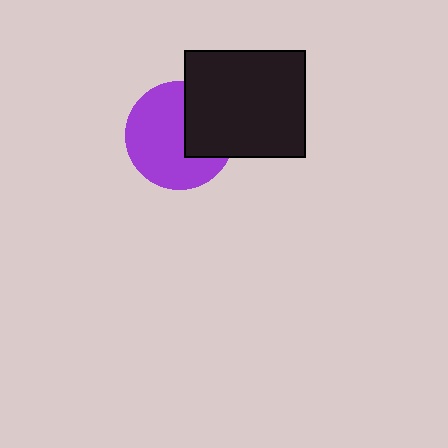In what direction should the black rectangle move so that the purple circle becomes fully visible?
The black rectangle should move right. That is the shortest direction to clear the overlap and leave the purple circle fully visible.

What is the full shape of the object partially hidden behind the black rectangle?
The partially hidden object is a purple circle.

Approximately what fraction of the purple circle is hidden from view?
Roughly 34% of the purple circle is hidden behind the black rectangle.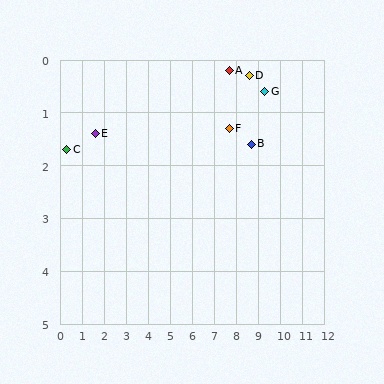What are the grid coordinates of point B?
Point B is at approximately (8.7, 1.6).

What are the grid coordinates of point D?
Point D is at approximately (8.6, 0.3).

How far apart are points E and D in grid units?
Points E and D are about 7.1 grid units apart.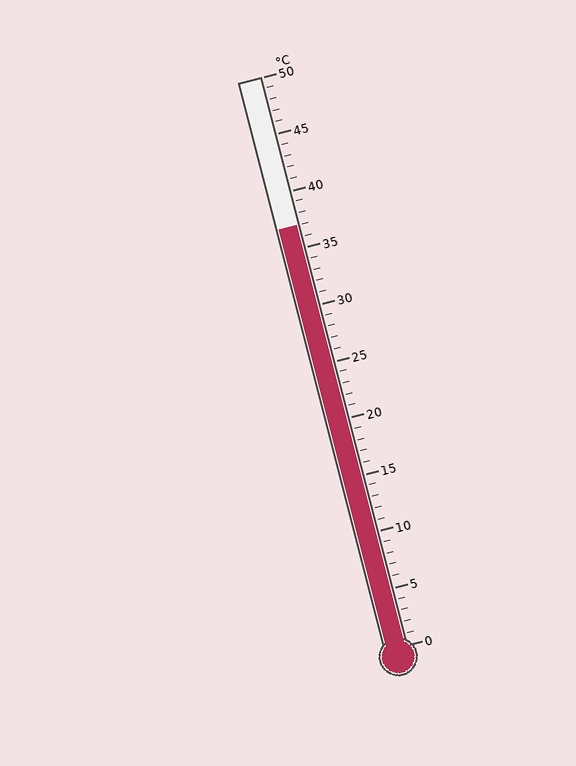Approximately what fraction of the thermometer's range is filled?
The thermometer is filled to approximately 75% of its range.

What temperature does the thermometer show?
The thermometer shows approximately 37°C.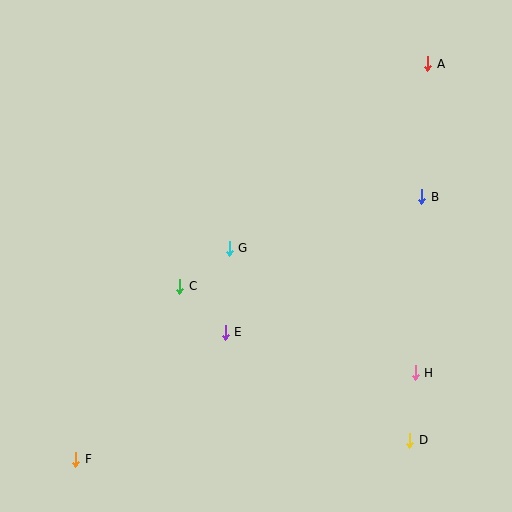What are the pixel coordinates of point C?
Point C is at (180, 286).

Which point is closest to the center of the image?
Point G at (229, 248) is closest to the center.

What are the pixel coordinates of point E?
Point E is at (225, 332).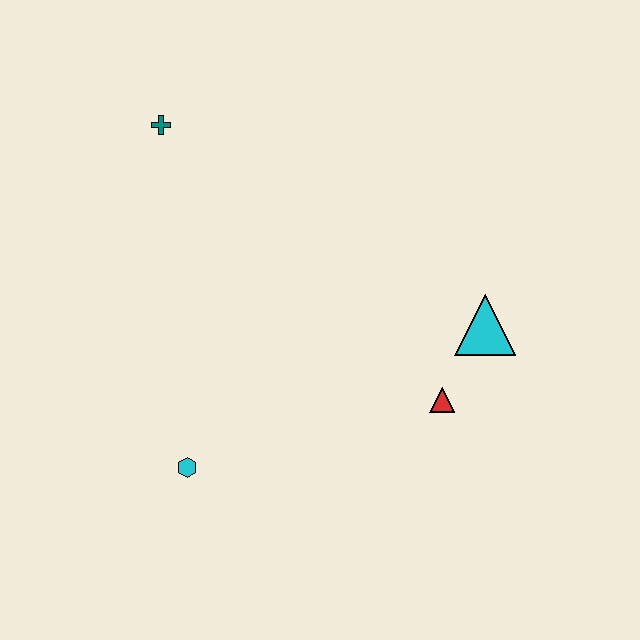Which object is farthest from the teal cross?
The red triangle is farthest from the teal cross.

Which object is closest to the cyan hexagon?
The red triangle is closest to the cyan hexagon.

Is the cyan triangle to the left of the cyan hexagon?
No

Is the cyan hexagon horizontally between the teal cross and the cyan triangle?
Yes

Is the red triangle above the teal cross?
No